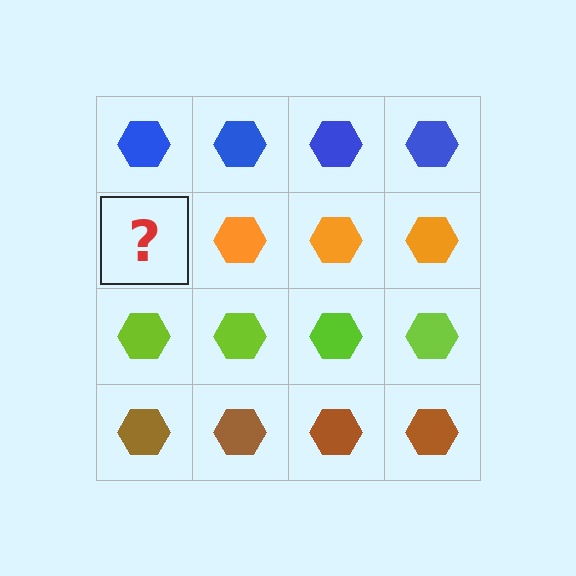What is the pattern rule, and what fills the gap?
The rule is that each row has a consistent color. The gap should be filled with an orange hexagon.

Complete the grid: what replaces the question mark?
The question mark should be replaced with an orange hexagon.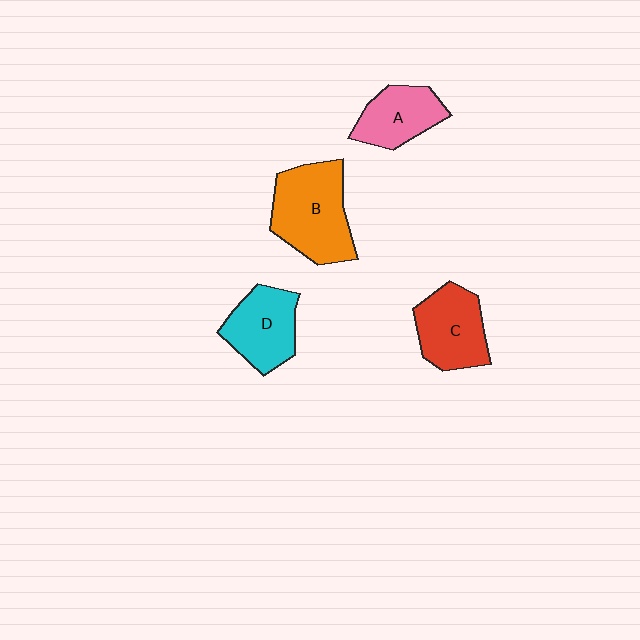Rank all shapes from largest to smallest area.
From largest to smallest: B (orange), C (red), D (cyan), A (pink).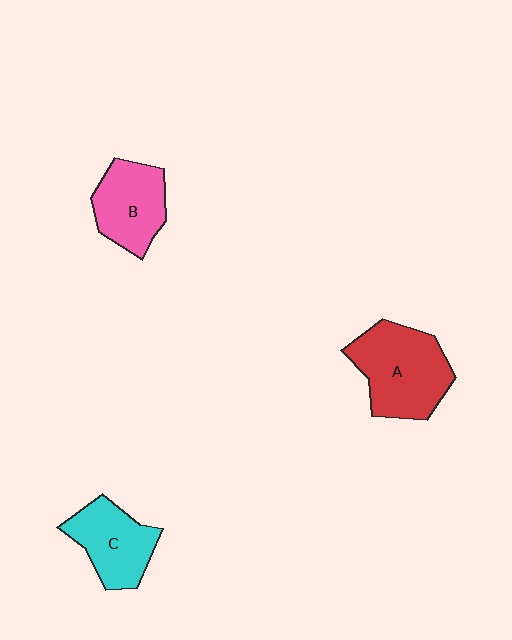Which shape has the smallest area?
Shape B (pink).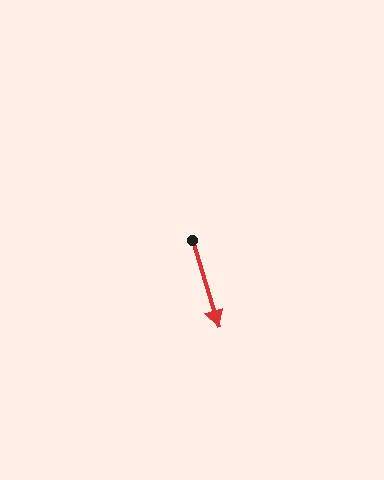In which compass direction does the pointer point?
South.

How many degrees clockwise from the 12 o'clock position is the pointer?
Approximately 163 degrees.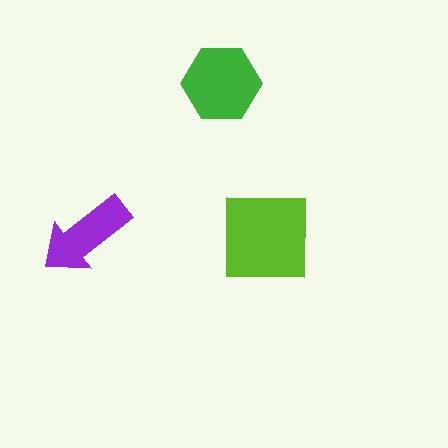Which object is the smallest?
The purple arrow.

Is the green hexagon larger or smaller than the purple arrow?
Larger.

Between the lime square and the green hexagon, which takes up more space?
The lime square.